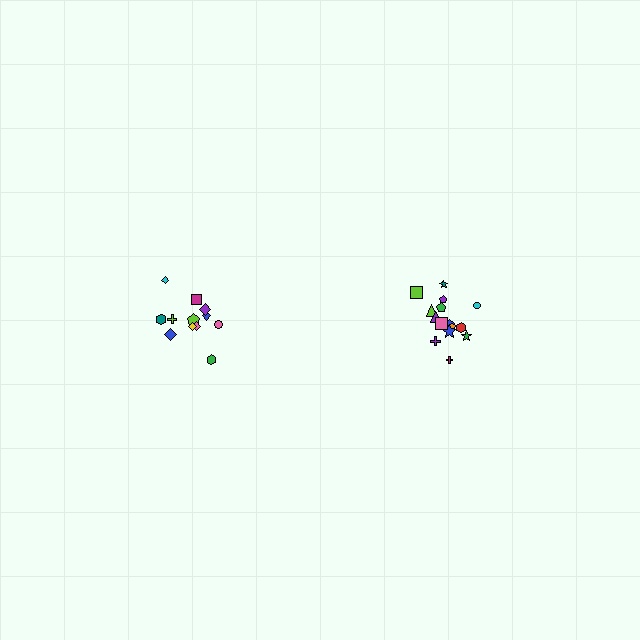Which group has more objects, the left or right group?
The right group.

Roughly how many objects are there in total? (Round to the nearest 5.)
Roughly 25 objects in total.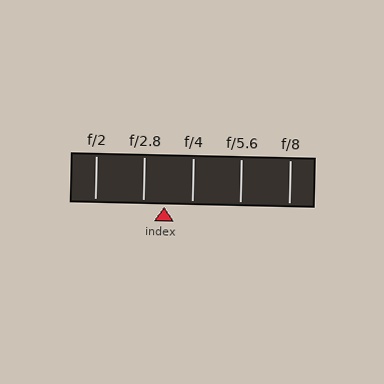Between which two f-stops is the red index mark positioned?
The index mark is between f/2.8 and f/4.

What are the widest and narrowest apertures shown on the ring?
The widest aperture shown is f/2 and the narrowest is f/8.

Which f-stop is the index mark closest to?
The index mark is closest to f/2.8.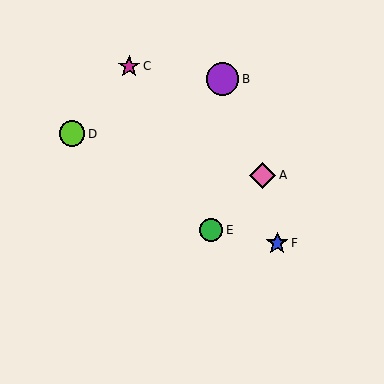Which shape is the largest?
The purple circle (labeled B) is the largest.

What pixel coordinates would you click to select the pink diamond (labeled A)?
Click at (262, 175) to select the pink diamond A.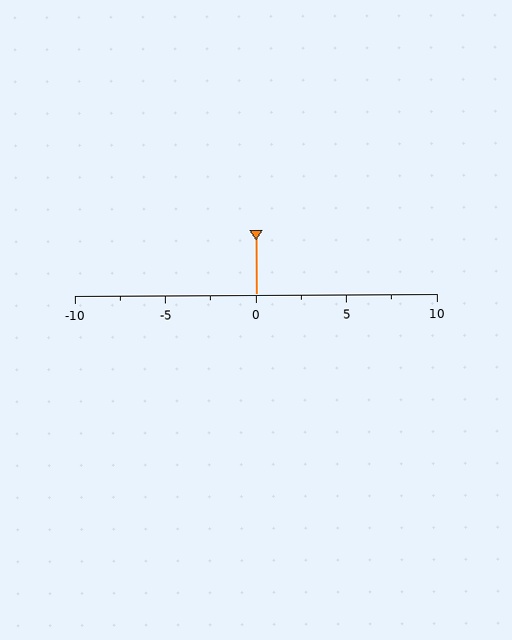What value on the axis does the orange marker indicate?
The marker indicates approximately 0.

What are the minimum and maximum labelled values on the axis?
The axis runs from -10 to 10.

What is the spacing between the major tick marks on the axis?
The major ticks are spaced 5 apart.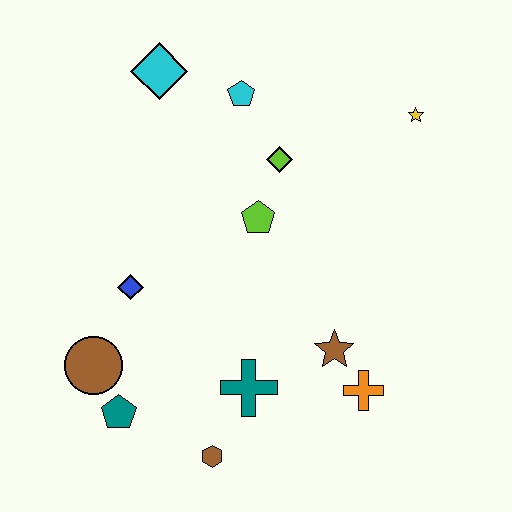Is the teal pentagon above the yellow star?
No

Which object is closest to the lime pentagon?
The lime diamond is closest to the lime pentagon.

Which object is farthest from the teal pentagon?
The yellow star is farthest from the teal pentagon.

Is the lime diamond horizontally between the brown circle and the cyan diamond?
No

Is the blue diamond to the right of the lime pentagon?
No